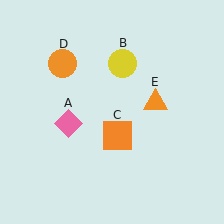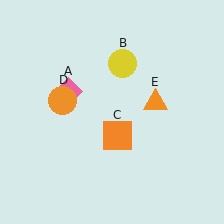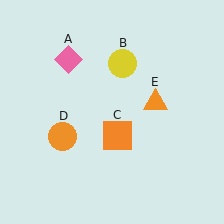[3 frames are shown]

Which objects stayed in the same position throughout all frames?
Yellow circle (object B) and orange square (object C) and orange triangle (object E) remained stationary.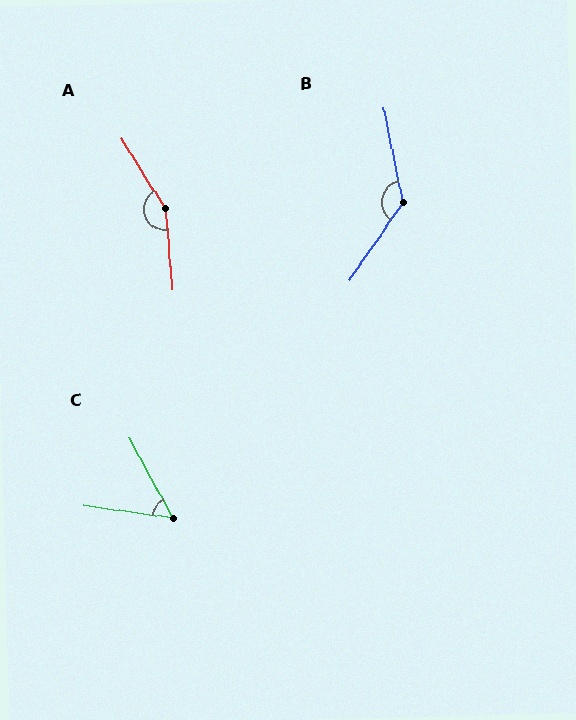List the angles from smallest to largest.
C (54°), B (134°), A (152°).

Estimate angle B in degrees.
Approximately 134 degrees.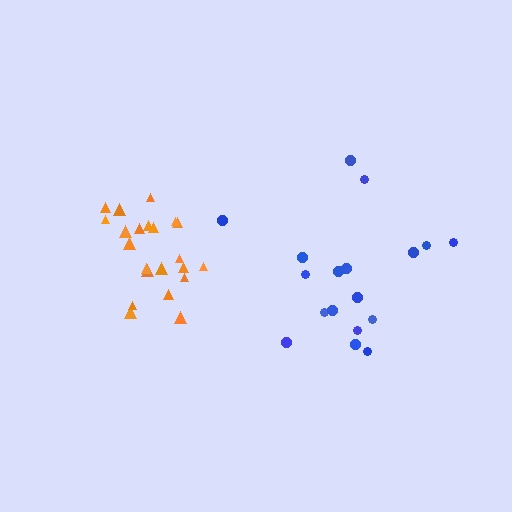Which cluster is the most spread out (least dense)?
Blue.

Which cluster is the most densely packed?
Orange.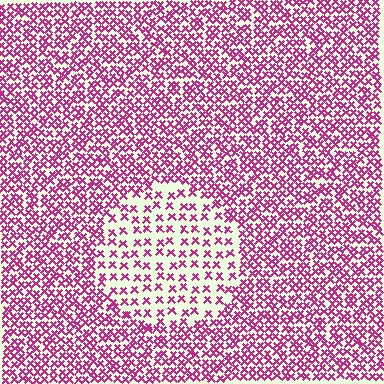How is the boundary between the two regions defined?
The boundary is defined by a change in element density (approximately 2.2x ratio). All elements are the same color, size, and shape.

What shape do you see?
I see a circle.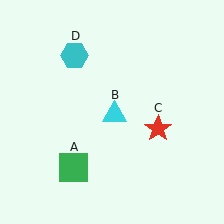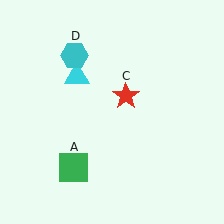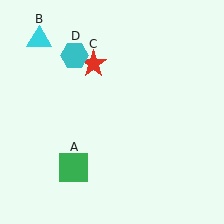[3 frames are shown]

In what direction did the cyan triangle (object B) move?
The cyan triangle (object B) moved up and to the left.